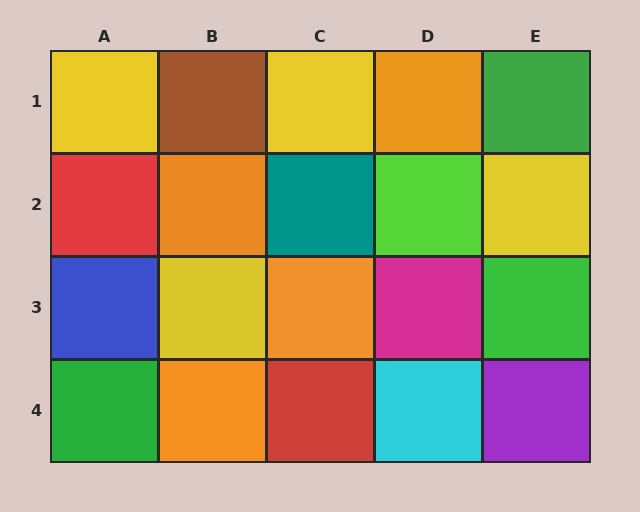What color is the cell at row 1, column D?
Orange.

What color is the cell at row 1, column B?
Brown.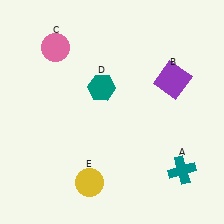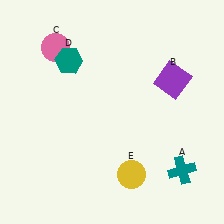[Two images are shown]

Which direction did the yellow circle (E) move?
The yellow circle (E) moved right.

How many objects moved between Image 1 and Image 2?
2 objects moved between the two images.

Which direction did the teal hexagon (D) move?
The teal hexagon (D) moved left.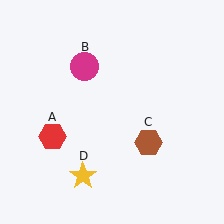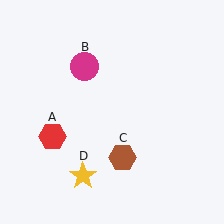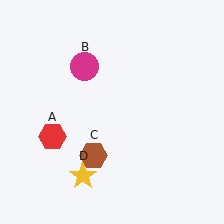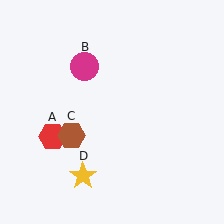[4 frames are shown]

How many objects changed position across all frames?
1 object changed position: brown hexagon (object C).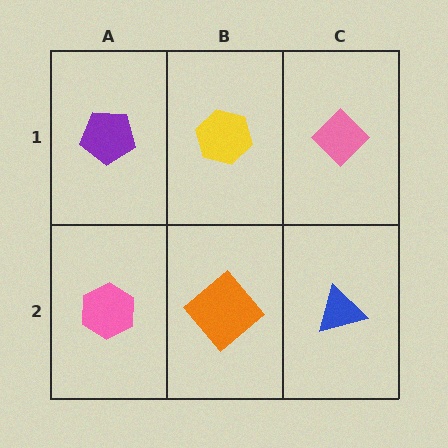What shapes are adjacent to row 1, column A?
A pink hexagon (row 2, column A), a yellow hexagon (row 1, column B).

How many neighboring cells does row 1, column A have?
2.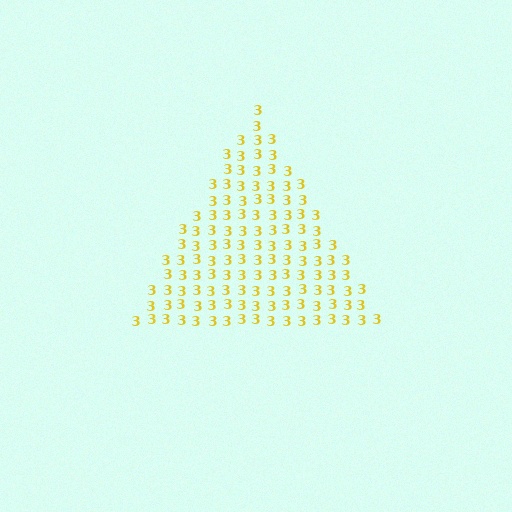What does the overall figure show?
The overall figure shows a triangle.